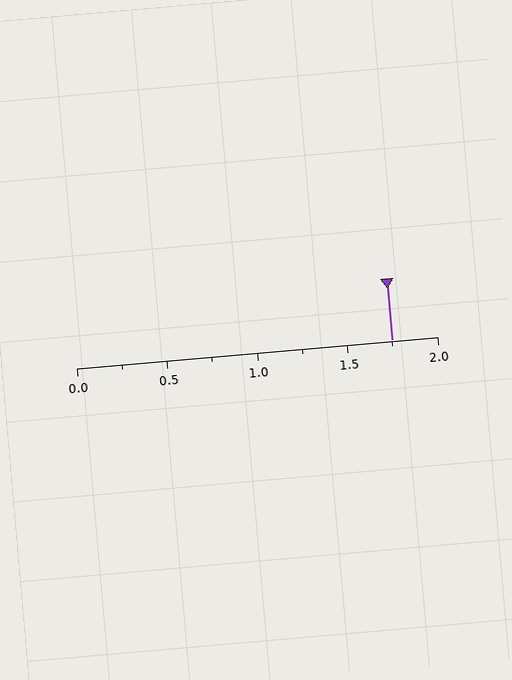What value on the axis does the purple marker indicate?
The marker indicates approximately 1.75.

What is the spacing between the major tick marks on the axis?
The major ticks are spaced 0.5 apart.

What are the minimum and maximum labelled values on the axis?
The axis runs from 0.0 to 2.0.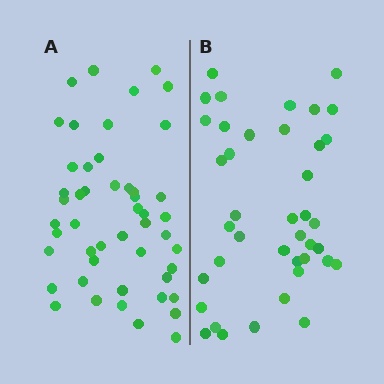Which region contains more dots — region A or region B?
Region A (the left region) has more dots.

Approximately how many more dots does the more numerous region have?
Region A has roughly 8 or so more dots than region B.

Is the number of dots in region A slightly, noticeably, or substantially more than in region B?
Region A has only slightly more — the two regions are fairly close. The ratio is roughly 1.2 to 1.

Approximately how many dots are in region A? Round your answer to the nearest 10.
About 50 dots. (The exact count is 49, which rounds to 50.)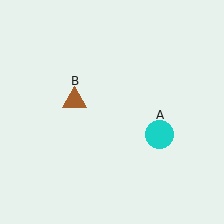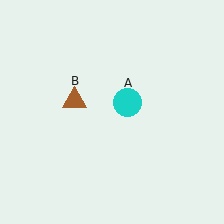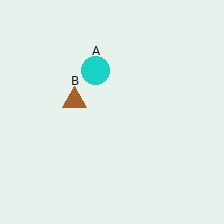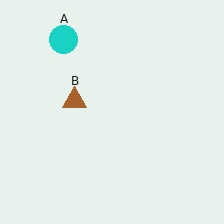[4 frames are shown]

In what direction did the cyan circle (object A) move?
The cyan circle (object A) moved up and to the left.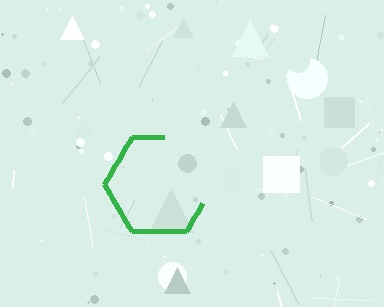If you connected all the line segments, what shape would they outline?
They would outline a hexagon.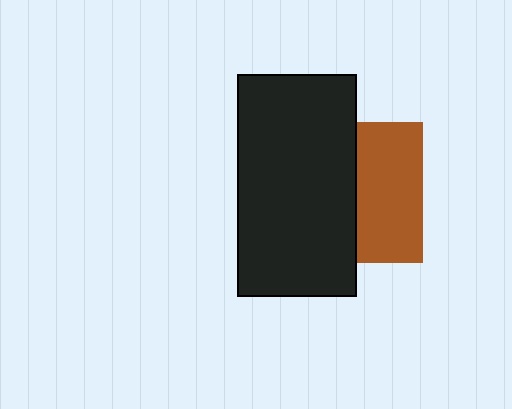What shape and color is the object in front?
The object in front is a black rectangle.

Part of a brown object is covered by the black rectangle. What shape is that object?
It is a square.